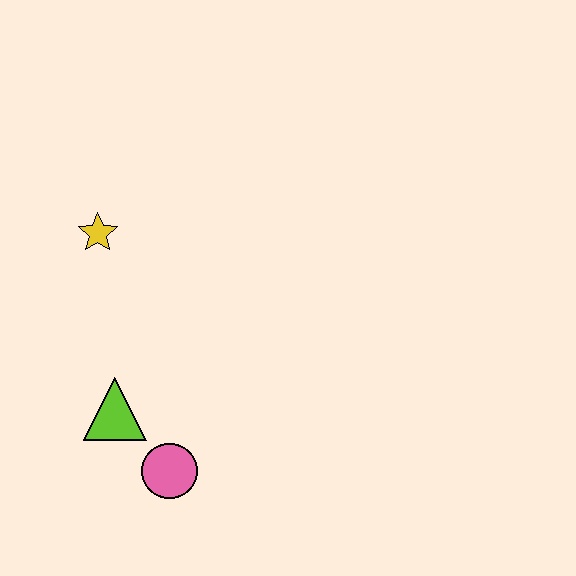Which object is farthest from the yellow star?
The pink circle is farthest from the yellow star.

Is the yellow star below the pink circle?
No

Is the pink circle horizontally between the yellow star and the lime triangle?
No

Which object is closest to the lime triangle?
The pink circle is closest to the lime triangle.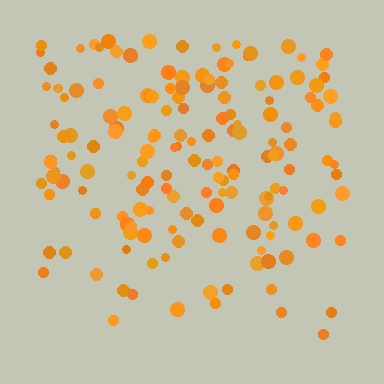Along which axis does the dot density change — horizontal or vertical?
Vertical.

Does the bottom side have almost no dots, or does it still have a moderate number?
Still a moderate number, just noticeably fewer than the top.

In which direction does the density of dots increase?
From bottom to top, with the top side densest.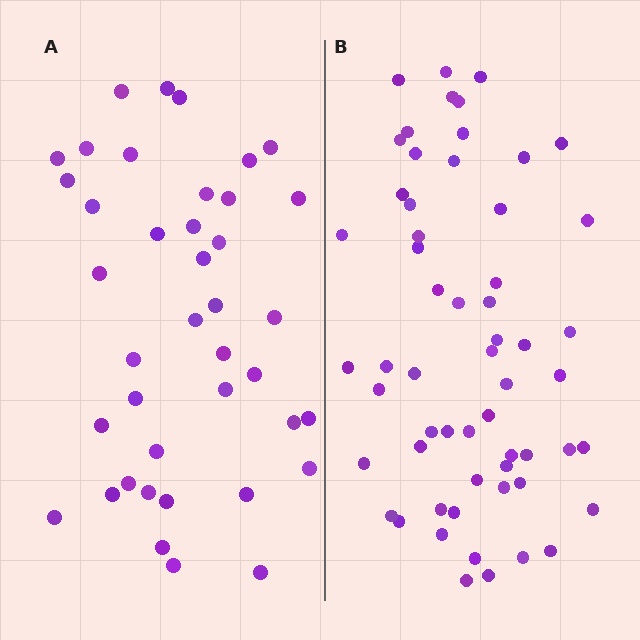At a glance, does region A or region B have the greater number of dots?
Region B (the right region) has more dots.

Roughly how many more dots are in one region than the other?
Region B has approximately 20 more dots than region A.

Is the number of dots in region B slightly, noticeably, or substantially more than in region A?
Region B has substantially more. The ratio is roughly 1.4 to 1.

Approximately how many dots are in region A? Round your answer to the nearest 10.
About 40 dots.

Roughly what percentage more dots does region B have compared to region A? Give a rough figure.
About 45% more.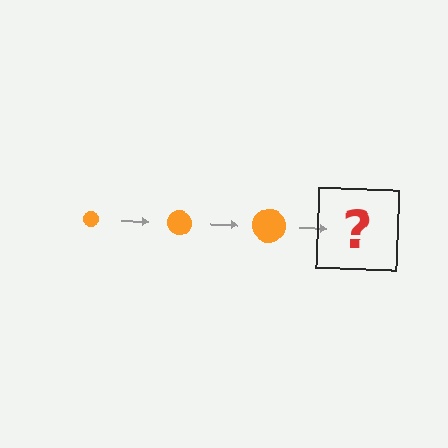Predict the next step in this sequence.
The next step is an orange circle, larger than the previous one.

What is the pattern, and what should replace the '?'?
The pattern is that the circle gets progressively larger each step. The '?' should be an orange circle, larger than the previous one.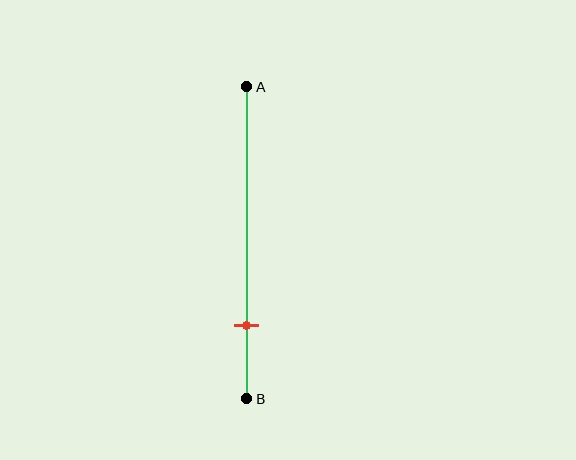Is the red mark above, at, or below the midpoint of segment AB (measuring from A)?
The red mark is below the midpoint of segment AB.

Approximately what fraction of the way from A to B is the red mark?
The red mark is approximately 75% of the way from A to B.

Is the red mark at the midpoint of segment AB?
No, the mark is at about 75% from A, not at the 50% midpoint.